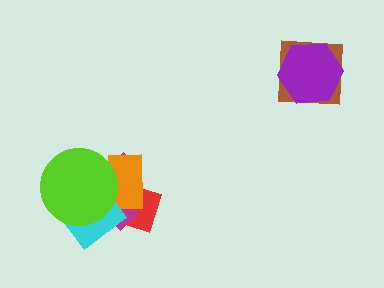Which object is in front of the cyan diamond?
The lime circle is in front of the cyan diamond.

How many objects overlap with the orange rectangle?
4 objects overlap with the orange rectangle.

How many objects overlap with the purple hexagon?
1 object overlaps with the purple hexagon.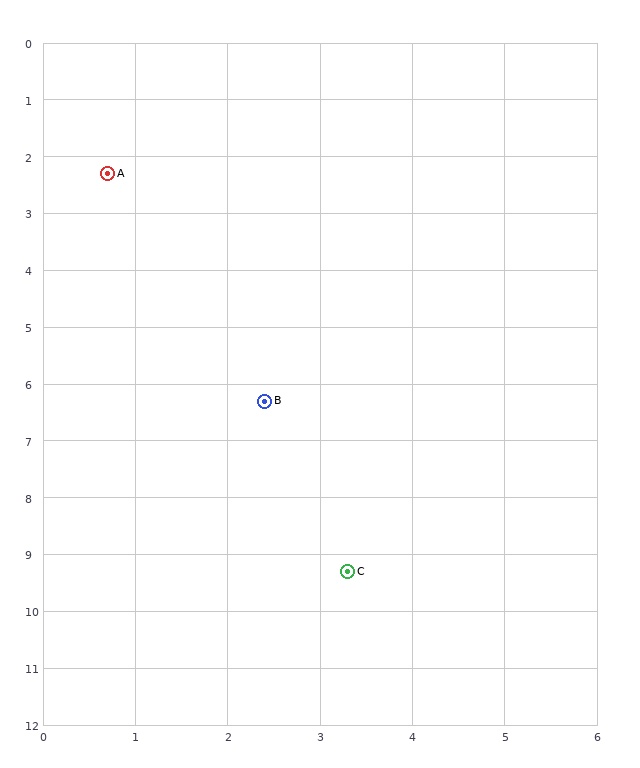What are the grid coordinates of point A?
Point A is at approximately (0.7, 2.3).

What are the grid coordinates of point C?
Point C is at approximately (3.3, 9.3).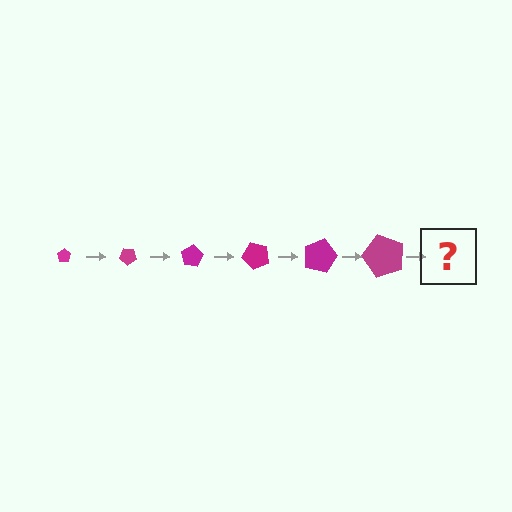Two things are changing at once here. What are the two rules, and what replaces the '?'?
The two rules are that the pentagon grows larger each step and it rotates 40 degrees each step. The '?' should be a pentagon, larger than the previous one and rotated 240 degrees from the start.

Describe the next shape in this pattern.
It should be a pentagon, larger than the previous one and rotated 240 degrees from the start.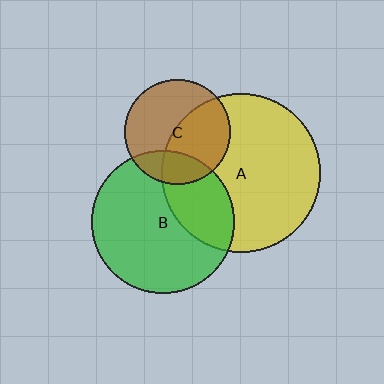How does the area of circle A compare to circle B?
Approximately 1.2 times.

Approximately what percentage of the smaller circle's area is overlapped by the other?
Approximately 30%.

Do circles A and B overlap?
Yes.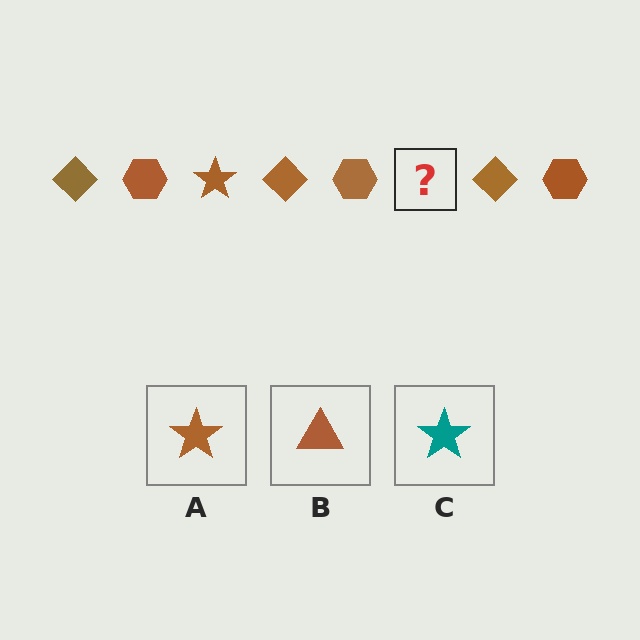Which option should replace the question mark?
Option A.